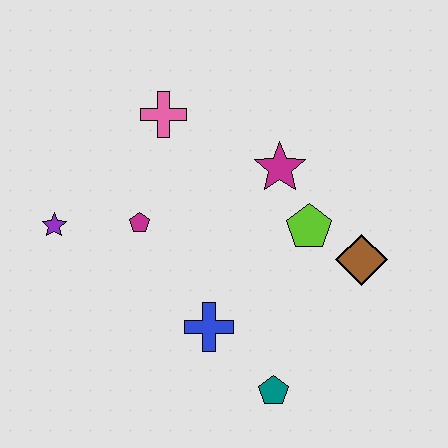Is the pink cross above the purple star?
Yes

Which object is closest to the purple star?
The magenta pentagon is closest to the purple star.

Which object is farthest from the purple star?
The brown diamond is farthest from the purple star.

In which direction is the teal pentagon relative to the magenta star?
The teal pentagon is below the magenta star.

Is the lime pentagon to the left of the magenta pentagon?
No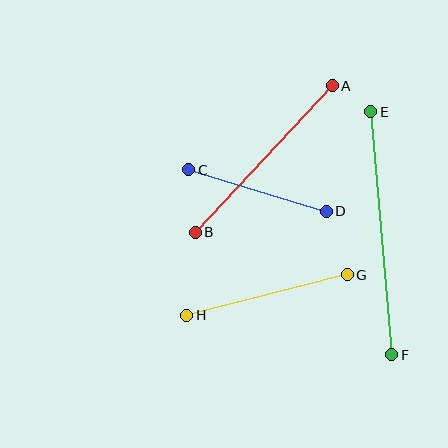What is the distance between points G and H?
The distance is approximately 165 pixels.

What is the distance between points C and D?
The distance is approximately 144 pixels.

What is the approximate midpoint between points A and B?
The midpoint is at approximately (264, 159) pixels.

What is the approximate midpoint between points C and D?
The midpoint is at approximately (257, 190) pixels.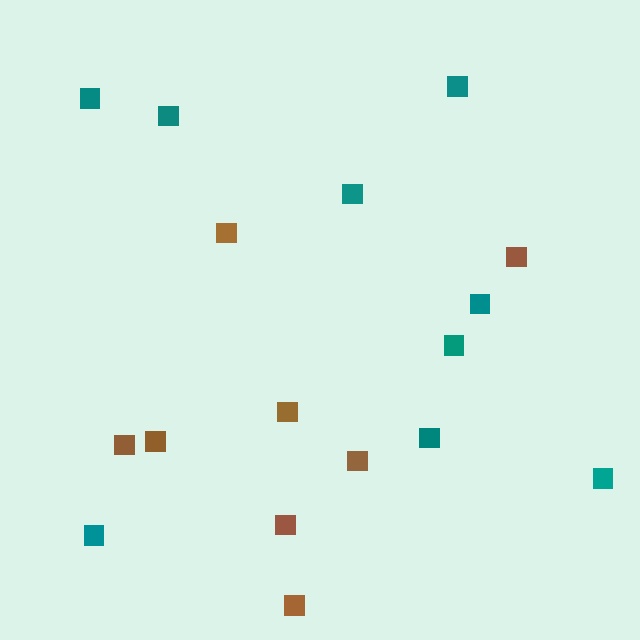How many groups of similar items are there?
There are 2 groups: one group of brown squares (8) and one group of teal squares (9).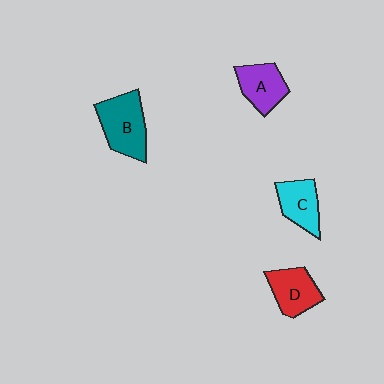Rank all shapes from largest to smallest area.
From largest to smallest: B (teal), D (red), A (purple), C (cyan).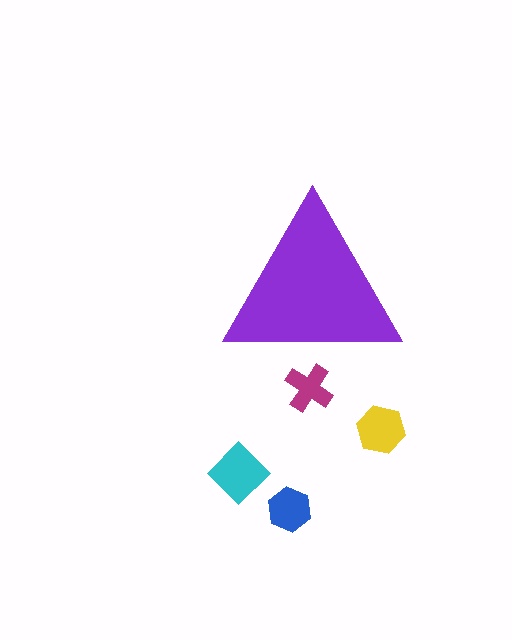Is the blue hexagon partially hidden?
No, the blue hexagon is fully visible.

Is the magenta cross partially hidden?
Yes, the magenta cross is partially hidden behind the purple triangle.